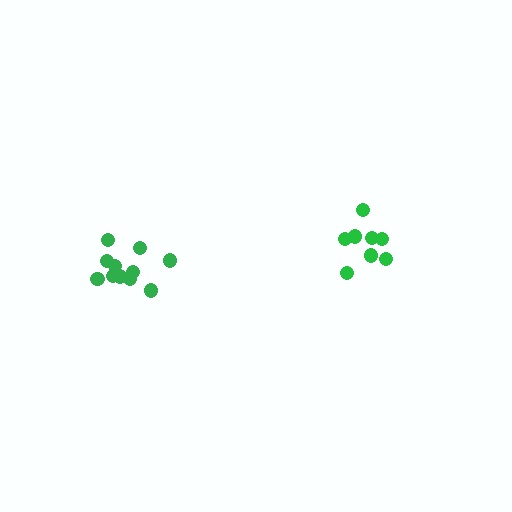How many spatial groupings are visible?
There are 2 spatial groupings.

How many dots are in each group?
Group 1: 11 dots, Group 2: 8 dots (19 total).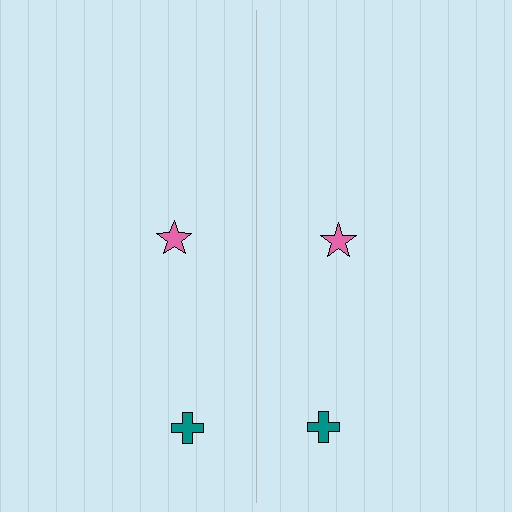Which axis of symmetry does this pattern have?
The pattern has a vertical axis of symmetry running through the center of the image.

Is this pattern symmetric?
Yes, this pattern has bilateral (reflection) symmetry.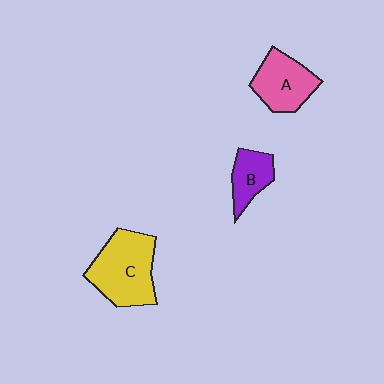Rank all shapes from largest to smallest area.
From largest to smallest: C (yellow), A (pink), B (purple).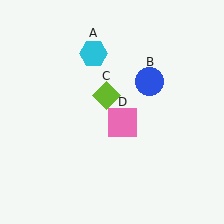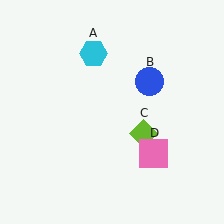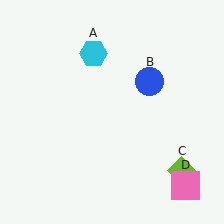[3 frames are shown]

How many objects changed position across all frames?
2 objects changed position: lime diamond (object C), pink square (object D).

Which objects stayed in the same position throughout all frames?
Cyan hexagon (object A) and blue circle (object B) remained stationary.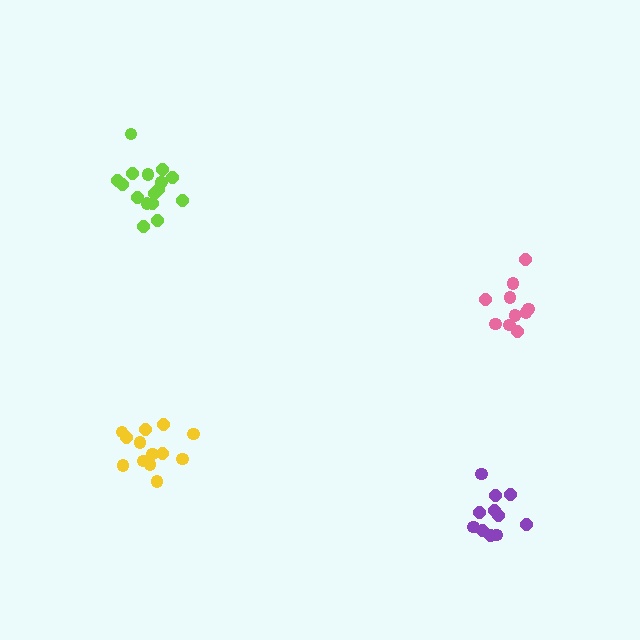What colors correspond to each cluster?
The clusters are colored: purple, lime, yellow, pink.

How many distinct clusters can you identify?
There are 4 distinct clusters.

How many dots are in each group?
Group 1: 11 dots, Group 2: 16 dots, Group 3: 13 dots, Group 4: 10 dots (50 total).